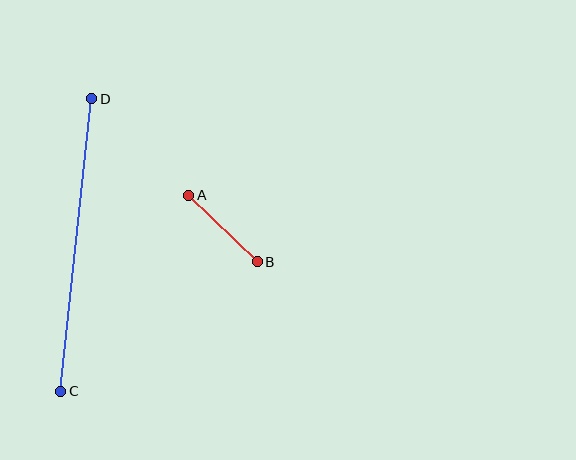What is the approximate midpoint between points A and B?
The midpoint is at approximately (223, 229) pixels.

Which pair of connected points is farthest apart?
Points C and D are farthest apart.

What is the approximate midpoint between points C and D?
The midpoint is at approximately (76, 245) pixels.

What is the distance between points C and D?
The distance is approximately 294 pixels.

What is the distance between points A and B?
The distance is approximately 95 pixels.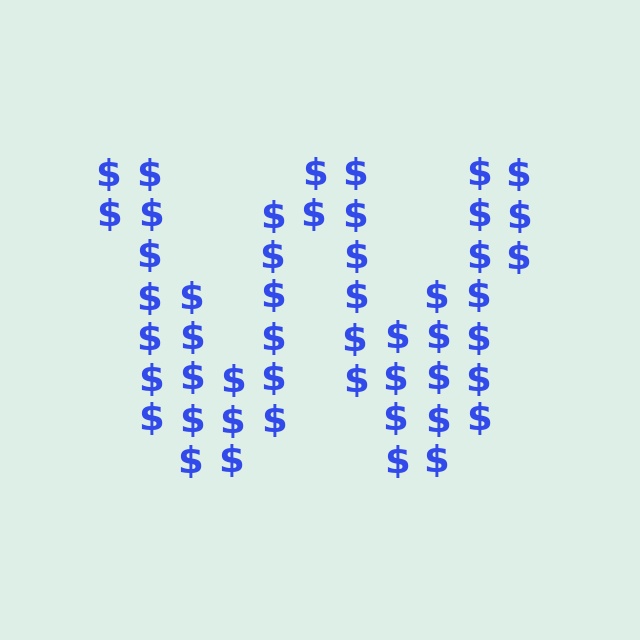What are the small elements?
The small elements are dollar signs.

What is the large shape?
The large shape is the letter W.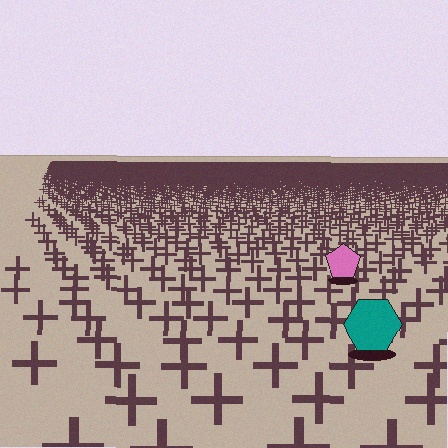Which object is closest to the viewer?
The teal hexagon is closest. The texture marks near it are larger and more spread out.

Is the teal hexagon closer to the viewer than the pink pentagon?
Yes. The teal hexagon is closer — you can tell from the texture gradient: the ground texture is coarser near it.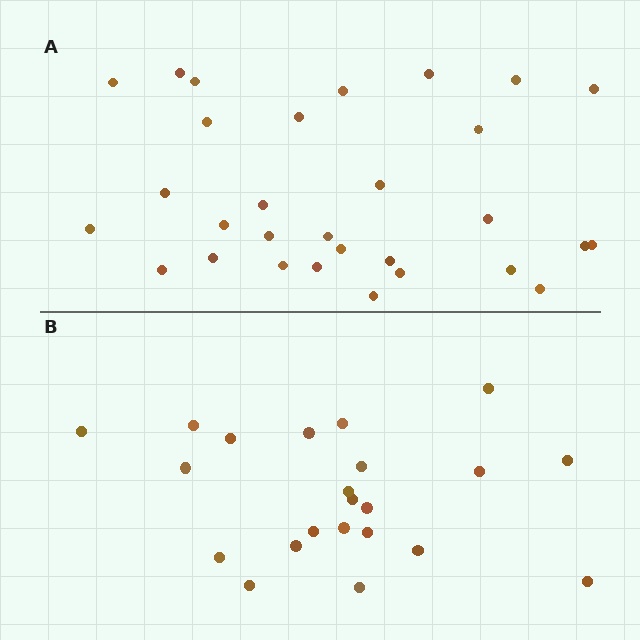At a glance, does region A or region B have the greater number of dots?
Region A (the top region) has more dots.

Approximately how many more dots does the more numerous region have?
Region A has roughly 8 or so more dots than region B.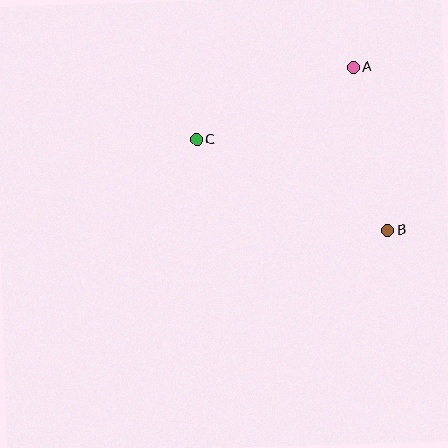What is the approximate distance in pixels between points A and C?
The distance between A and C is approximately 173 pixels.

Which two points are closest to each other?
Points A and B are closest to each other.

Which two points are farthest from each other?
Points B and C are farthest from each other.